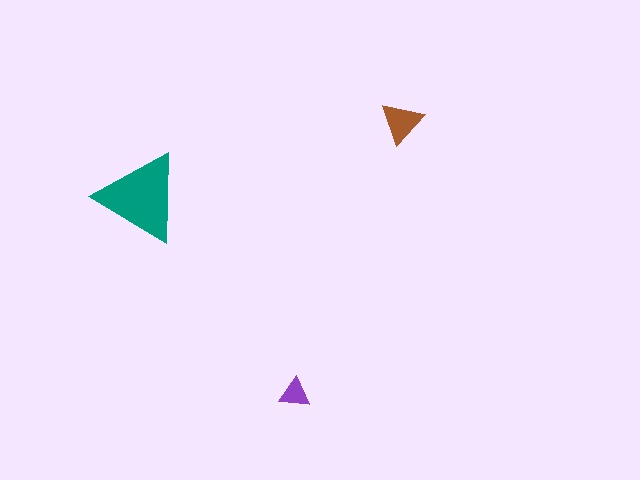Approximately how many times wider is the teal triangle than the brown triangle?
About 2 times wider.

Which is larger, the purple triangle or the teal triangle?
The teal one.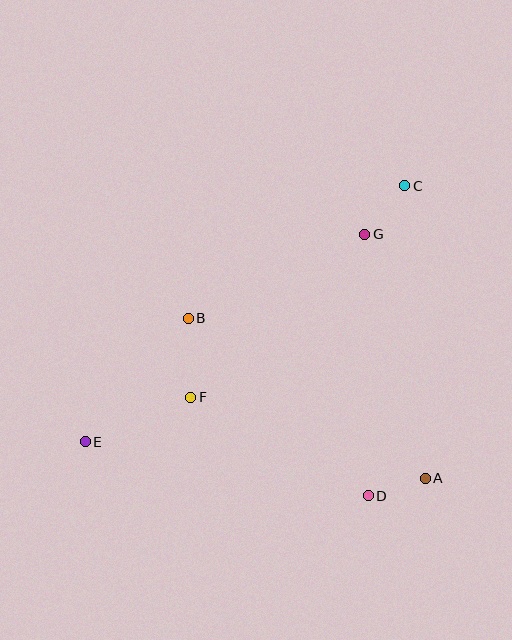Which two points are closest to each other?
Points A and D are closest to each other.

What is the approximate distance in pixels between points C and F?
The distance between C and F is approximately 301 pixels.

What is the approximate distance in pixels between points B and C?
The distance between B and C is approximately 254 pixels.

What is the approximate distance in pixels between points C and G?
The distance between C and G is approximately 63 pixels.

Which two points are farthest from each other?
Points C and E are farthest from each other.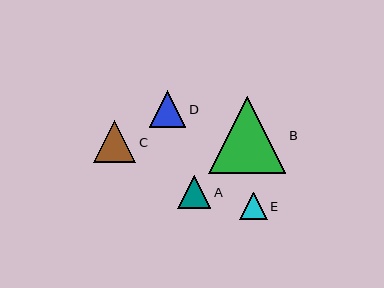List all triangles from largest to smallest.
From largest to smallest: B, C, D, A, E.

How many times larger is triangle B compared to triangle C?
Triangle B is approximately 1.8 times the size of triangle C.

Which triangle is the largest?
Triangle B is the largest with a size of approximately 77 pixels.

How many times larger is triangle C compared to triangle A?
Triangle C is approximately 1.3 times the size of triangle A.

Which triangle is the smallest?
Triangle E is the smallest with a size of approximately 28 pixels.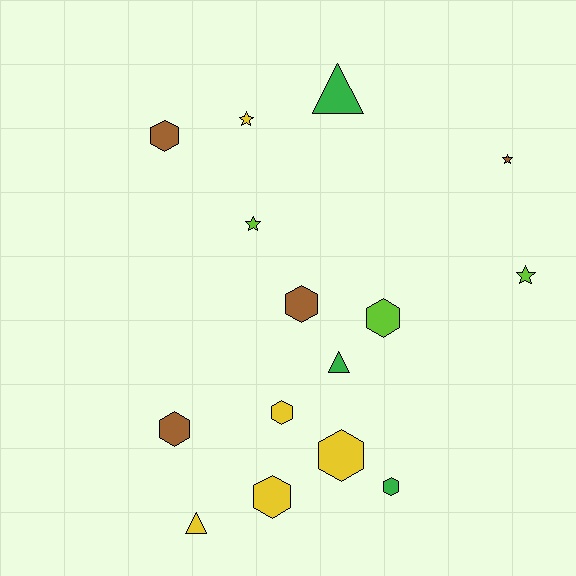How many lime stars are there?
There are 2 lime stars.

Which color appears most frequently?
Yellow, with 5 objects.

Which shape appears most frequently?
Hexagon, with 8 objects.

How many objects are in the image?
There are 15 objects.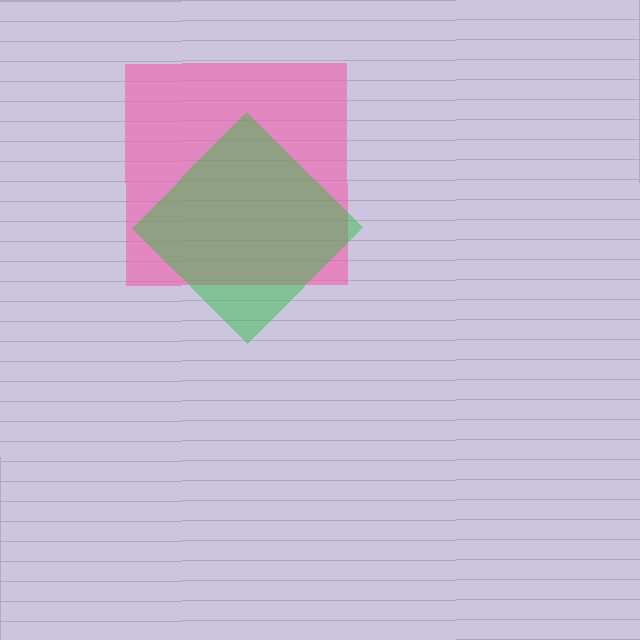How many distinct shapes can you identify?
There are 2 distinct shapes: a pink square, a green diamond.